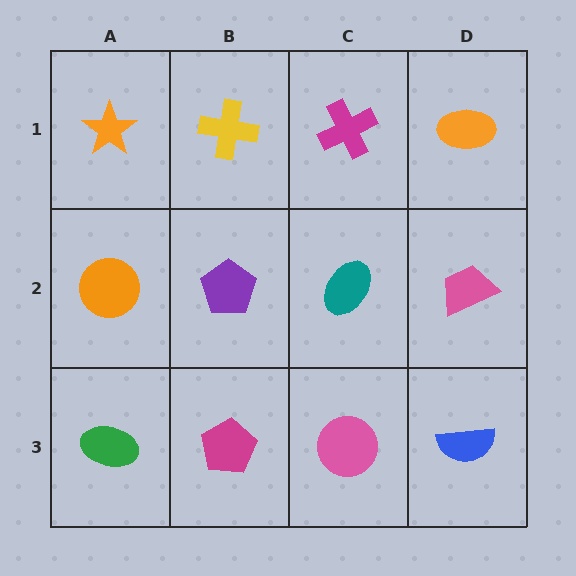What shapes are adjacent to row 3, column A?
An orange circle (row 2, column A), a magenta pentagon (row 3, column B).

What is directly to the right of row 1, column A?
A yellow cross.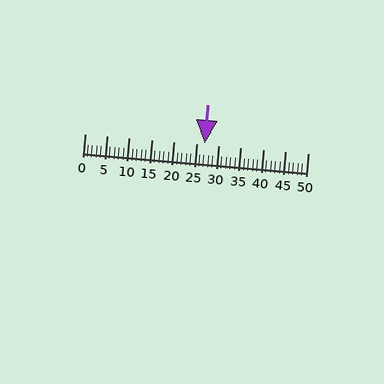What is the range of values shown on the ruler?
The ruler shows values from 0 to 50.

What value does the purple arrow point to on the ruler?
The purple arrow points to approximately 27.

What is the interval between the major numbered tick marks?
The major tick marks are spaced 5 units apart.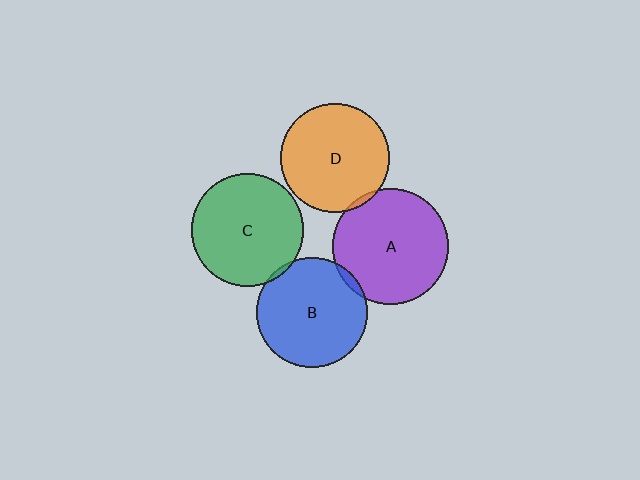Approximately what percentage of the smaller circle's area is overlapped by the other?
Approximately 5%.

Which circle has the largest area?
Circle A (purple).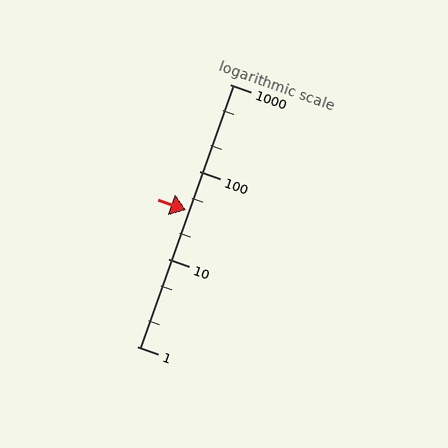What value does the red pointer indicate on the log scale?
The pointer indicates approximately 36.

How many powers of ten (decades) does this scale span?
The scale spans 3 decades, from 1 to 1000.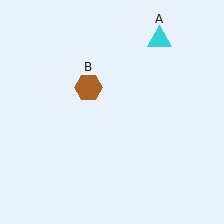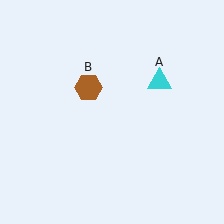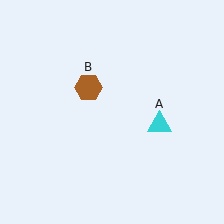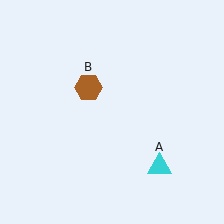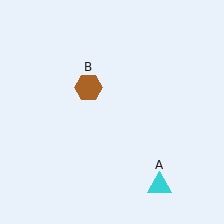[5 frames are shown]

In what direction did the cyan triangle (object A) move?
The cyan triangle (object A) moved down.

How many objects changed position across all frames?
1 object changed position: cyan triangle (object A).